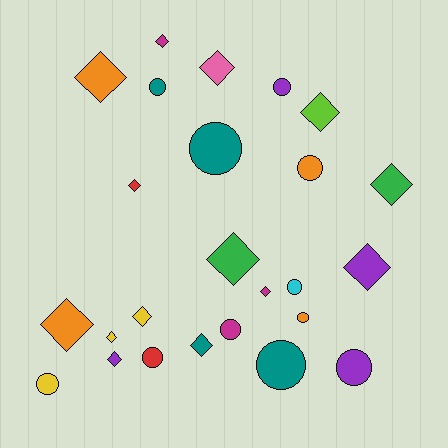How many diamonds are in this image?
There are 14 diamonds.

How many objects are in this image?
There are 25 objects.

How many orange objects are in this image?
There are 4 orange objects.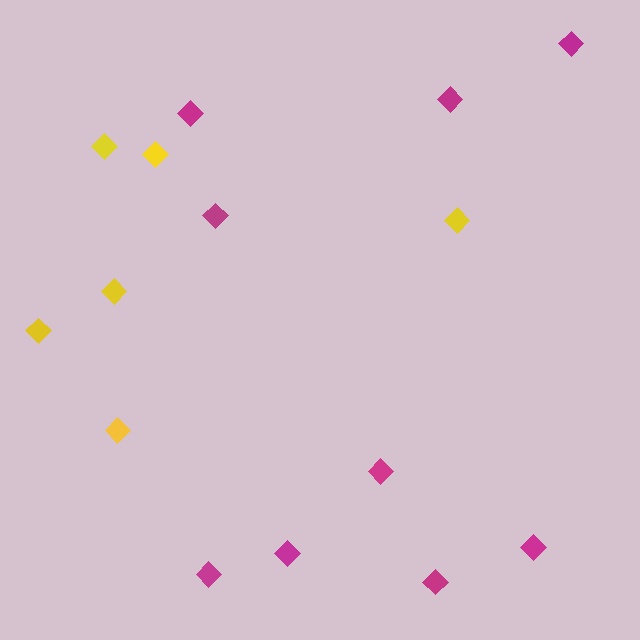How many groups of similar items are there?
There are 2 groups: one group of yellow diamonds (6) and one group of magenta diamonds (9).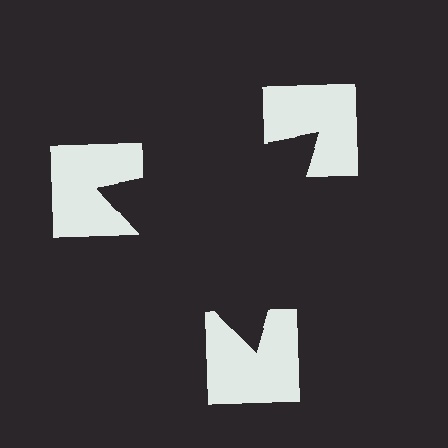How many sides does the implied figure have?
3 sides.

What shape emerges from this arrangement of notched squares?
An illusory triangle — its edges are inferred from the aligned wedge cuts in the notched squares, not physically drawn.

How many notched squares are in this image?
There are 3 — one at each vertex of the illusory triangle.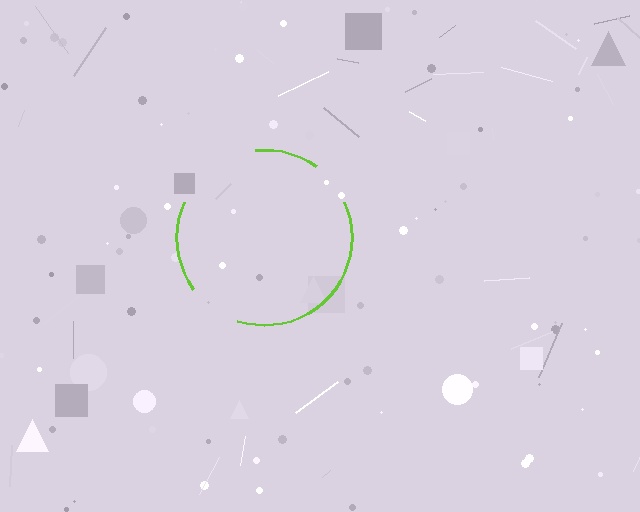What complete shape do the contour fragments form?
The contour fragments form a circle.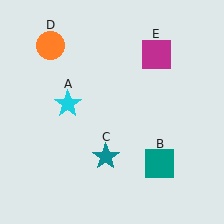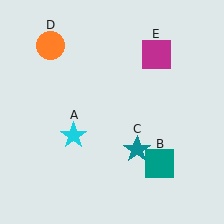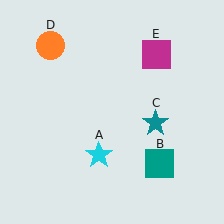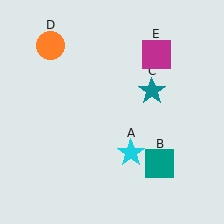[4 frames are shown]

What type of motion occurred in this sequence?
The cyan star (object A), teal star (object C) rotated counterclockwise around the center of the scene.